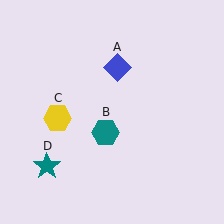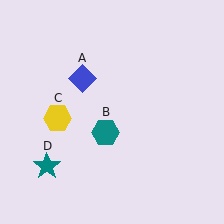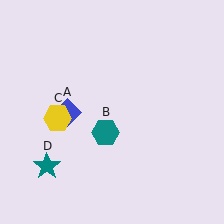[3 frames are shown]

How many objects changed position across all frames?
1 object changed position: blue diamond (object A).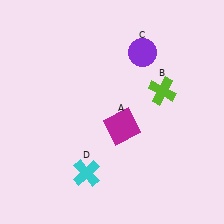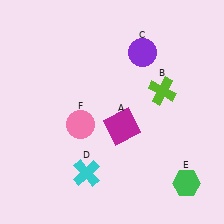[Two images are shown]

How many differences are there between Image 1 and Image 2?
There are 2 differences between the two images.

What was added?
A green hexagon (E), a pink circle (F) were added in Image 2.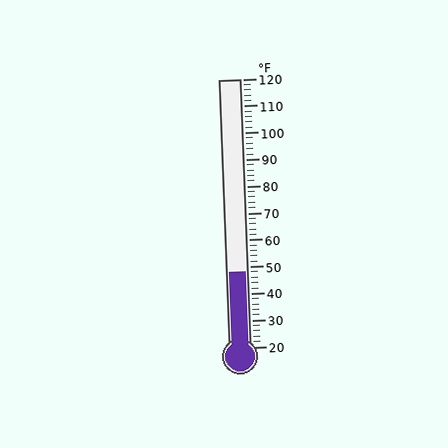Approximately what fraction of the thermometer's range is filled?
The thermometer is filled to approximately 30% of its range.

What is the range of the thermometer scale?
The thermometer scale ranges from 20°F to 120°F.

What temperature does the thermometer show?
The thermometer shows approximately 48°F.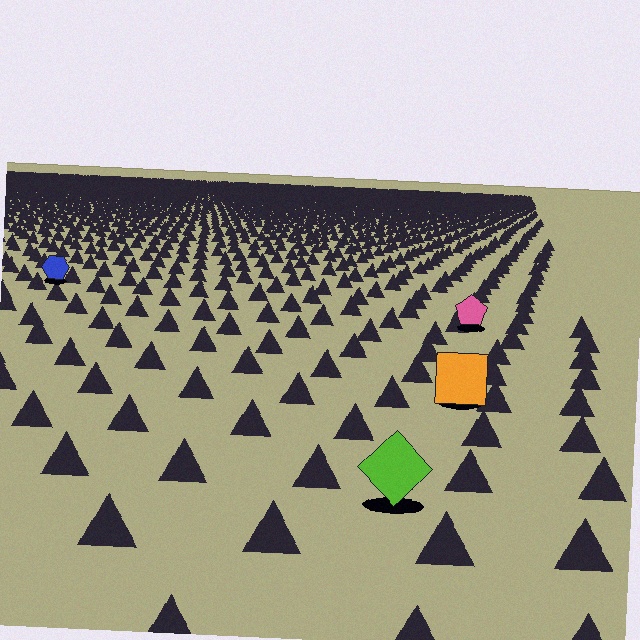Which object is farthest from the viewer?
The blue hexagon is farthest from the viewer. It appears smaller and the ground texture around it is denser.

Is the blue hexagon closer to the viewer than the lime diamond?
No. The lime diamond is closer — you can tell from the texture gradient: the ground texture is coarser near it.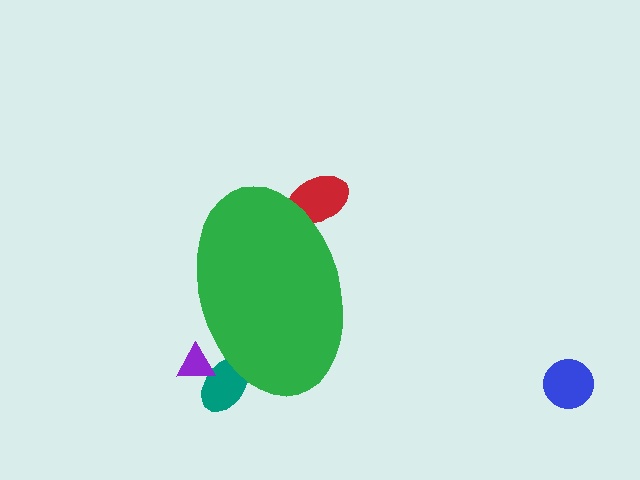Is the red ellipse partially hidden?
Yes, the red ellipse is partially hidden behind the green ellipse.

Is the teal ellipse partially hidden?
Yes, the teal ellipse is partially hidden behind the green ellipse.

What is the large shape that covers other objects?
A green ellipse.